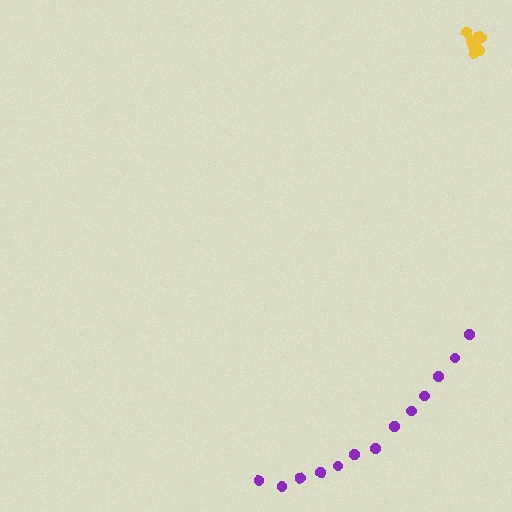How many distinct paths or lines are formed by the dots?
There are 2 distinct paths.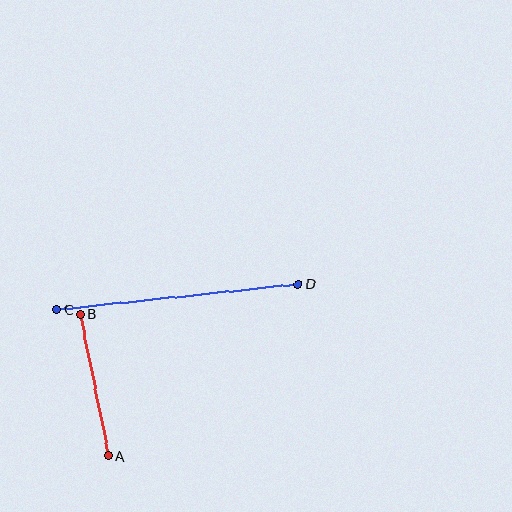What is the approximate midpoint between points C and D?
The midpoint is at approximately (177, 297) pixels.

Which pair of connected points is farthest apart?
Points C and D are farthest apart.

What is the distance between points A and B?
The distance is approximately 145 pixels.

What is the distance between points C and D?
The distance is approximately 243 pixels.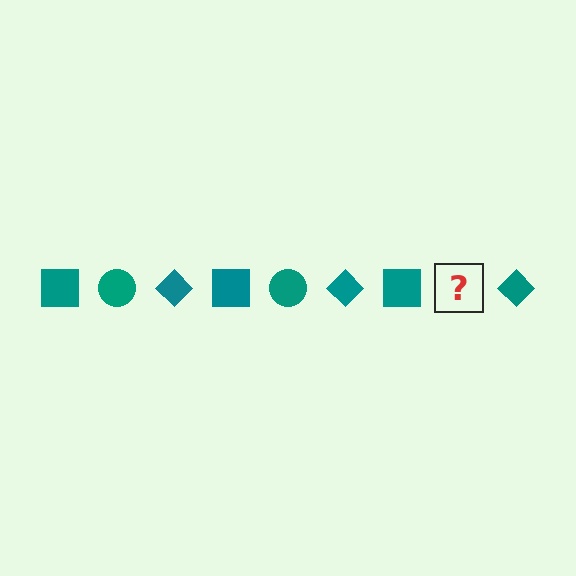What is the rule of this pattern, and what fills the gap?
The rule is that the pattern cycles through square, circle, diamond shapes in teal. The gap should be filled with a teal circle.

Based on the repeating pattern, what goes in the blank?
The blank should be a teal circle.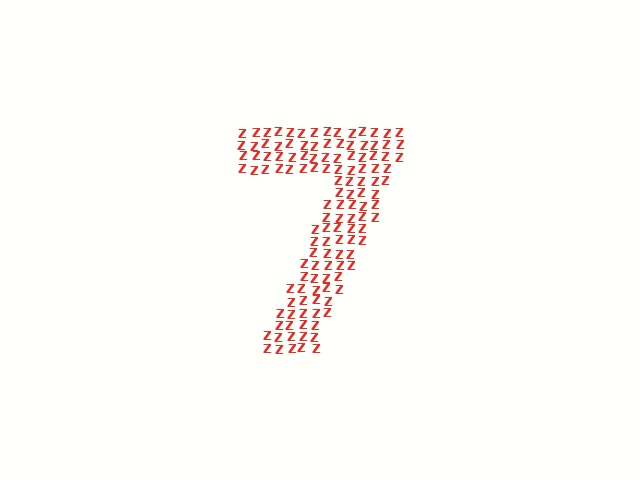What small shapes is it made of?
It is made of small letter Z's.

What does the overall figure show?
The overall figure shows the digit 7.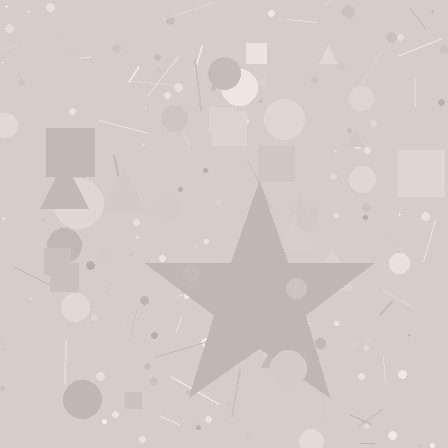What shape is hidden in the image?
A star is hidden in the image.